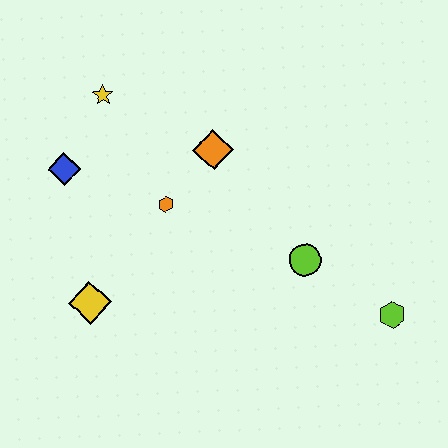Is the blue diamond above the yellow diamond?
Yes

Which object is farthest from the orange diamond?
The lime hexagon is farthest from the orange diamond.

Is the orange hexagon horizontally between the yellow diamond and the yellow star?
No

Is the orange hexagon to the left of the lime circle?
Yes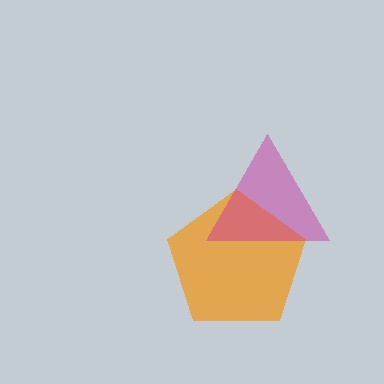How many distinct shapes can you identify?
There are 2 distinct shapes: an orange pentagon, a magenta triangle.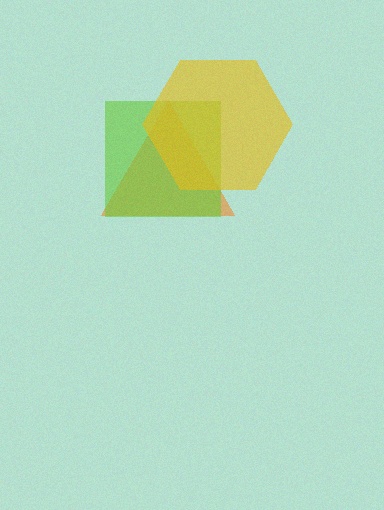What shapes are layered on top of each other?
The layered shapes are: an orange triangle, a lime square, a yellow hexagon.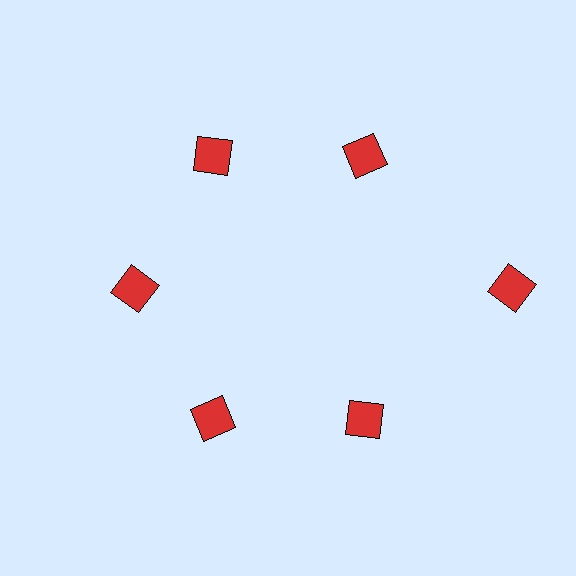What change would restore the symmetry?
The symmetry would be restored by moving it inward, back onto the ring so that all 6 diamonds sit at equal angles and equal distance from the center.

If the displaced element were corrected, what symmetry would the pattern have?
It would have 6-fold rotational symmetry — the pattern would map onto itself every 60 degrees.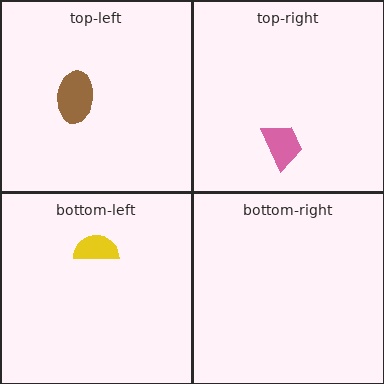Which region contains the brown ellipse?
The top-left region.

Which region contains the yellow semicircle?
The bottom-left region.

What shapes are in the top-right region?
The pink trapezoid.